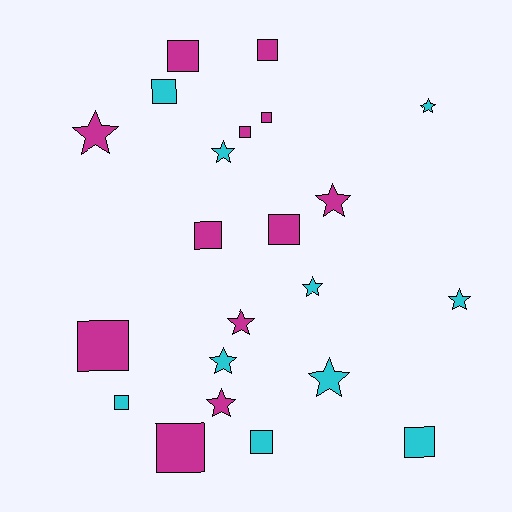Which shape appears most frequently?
Square, with 12 objects.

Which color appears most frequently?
Magenta, with 12 objects.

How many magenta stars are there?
There are 4 magenta stars.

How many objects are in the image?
There are 22 objects.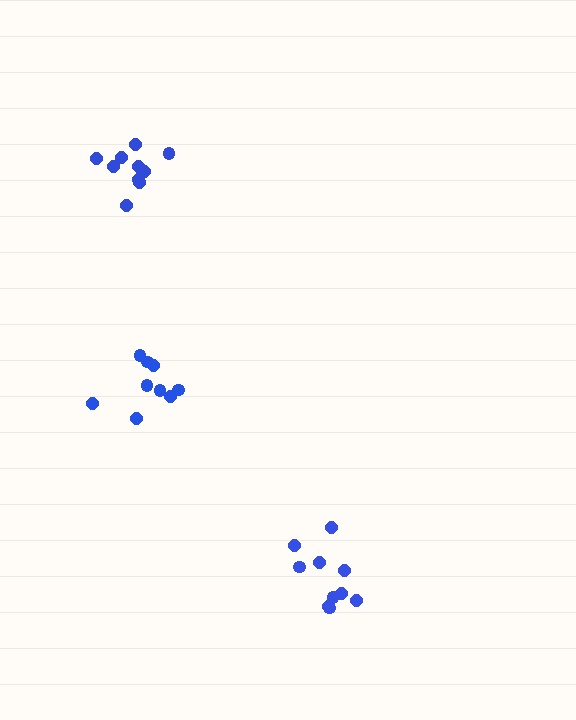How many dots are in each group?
Group 1: 10 dots, Group 2: 9 dots, Group 3: 10 dots (29 total).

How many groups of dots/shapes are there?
There are 3 groups.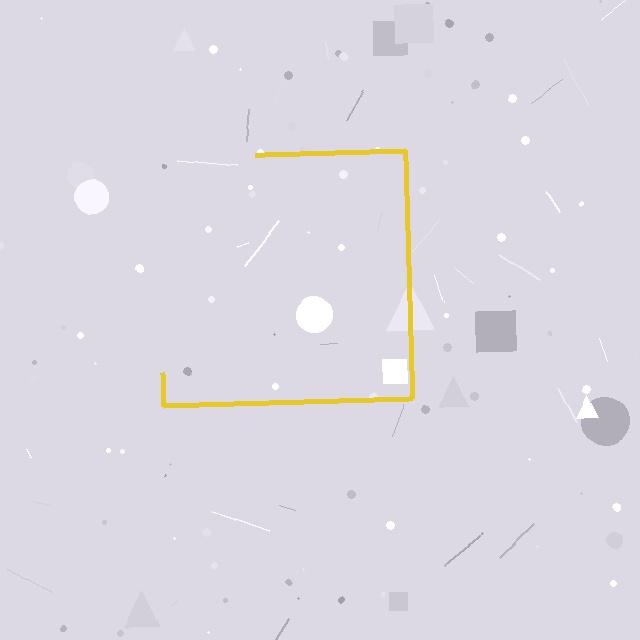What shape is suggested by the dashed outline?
The dashed outline suggests a square.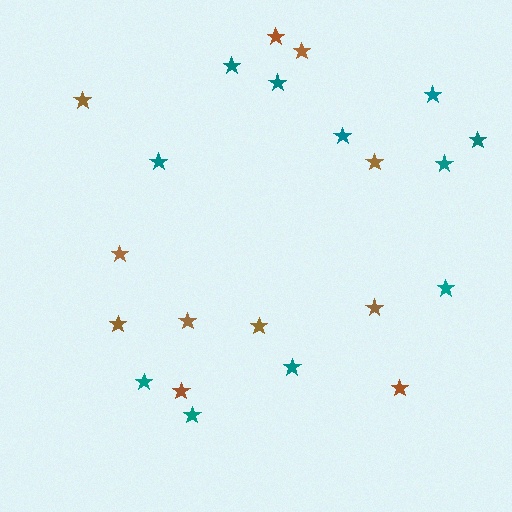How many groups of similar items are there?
There are 2 groups: one group of brown stars (11) and one group of teal stars (11).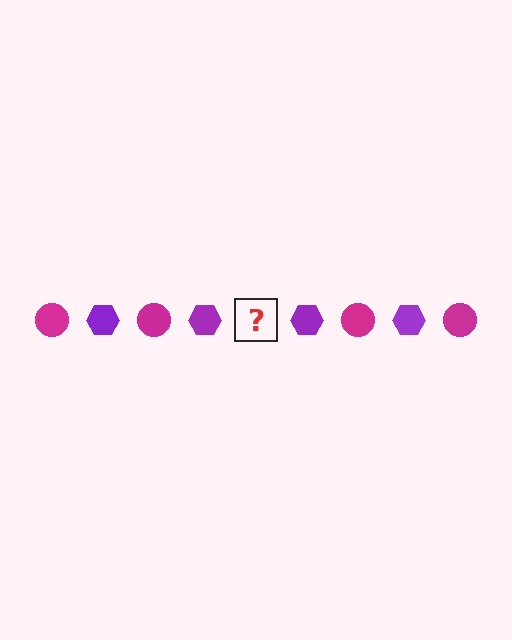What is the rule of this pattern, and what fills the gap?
The rule is that the pattern alternates between magenta circle and purple hexagon. The gap should be filled with a magenta circle.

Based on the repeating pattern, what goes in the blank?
The blank should be a magenta circle.